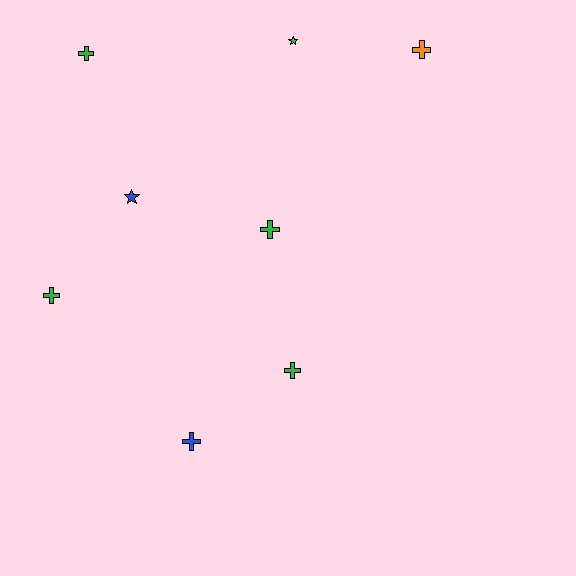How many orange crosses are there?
There is 1 orange cross.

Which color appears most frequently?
Green, with 5 objects.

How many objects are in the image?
There are 8 objects.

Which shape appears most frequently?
Cross, with 6 objects.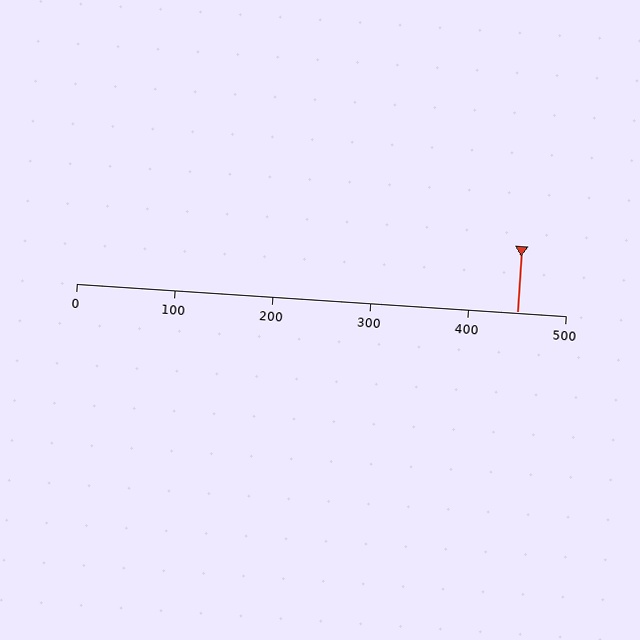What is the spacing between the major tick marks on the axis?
The major ticks are spaced 100 apart.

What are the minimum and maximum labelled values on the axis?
The axis runs from 0 to 500.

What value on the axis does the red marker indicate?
The marker indicates approximately 450.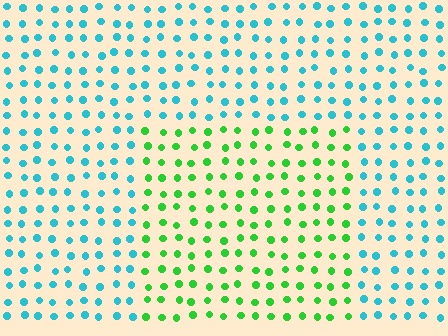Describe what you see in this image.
The image is filled with small cyan elements in a uniform arrangement. A rectangle-shaped region is visible where the elements are tinted to a slightly different hue, forming a subtle color boundary.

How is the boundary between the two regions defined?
The boundary is defined purely by a slight shift in hue (about 62 degrees). Spacing, size, and orientation are identical on both sides.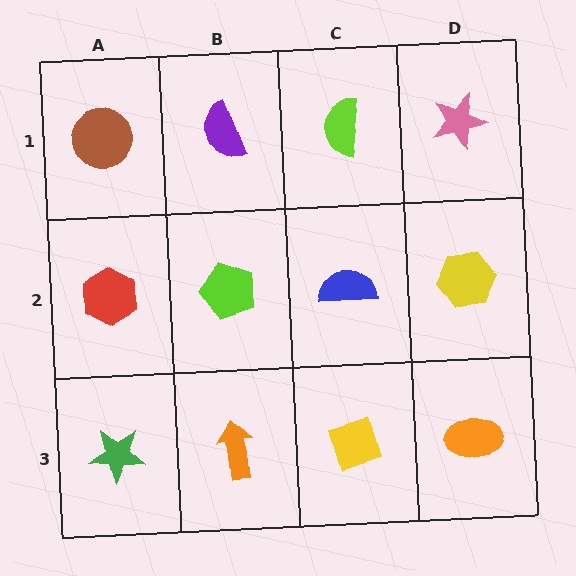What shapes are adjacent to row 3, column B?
A lime pentagon (row 2, column B), a green star (row 3, column A), a yellow diamond (row 3, column C).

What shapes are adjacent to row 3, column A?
A red hexagon (row 2, column A), an orange arrow (row 3, column B).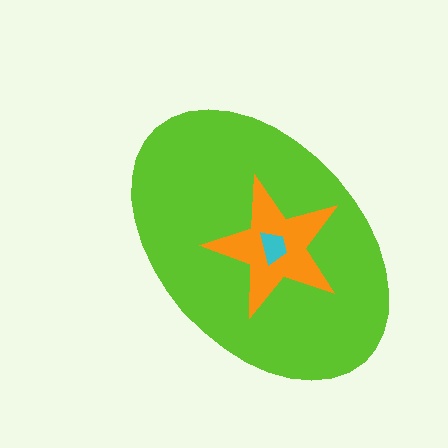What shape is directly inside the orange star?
The cyan trapezoid.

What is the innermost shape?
The cyan trapezoid.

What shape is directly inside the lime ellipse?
The orange star.